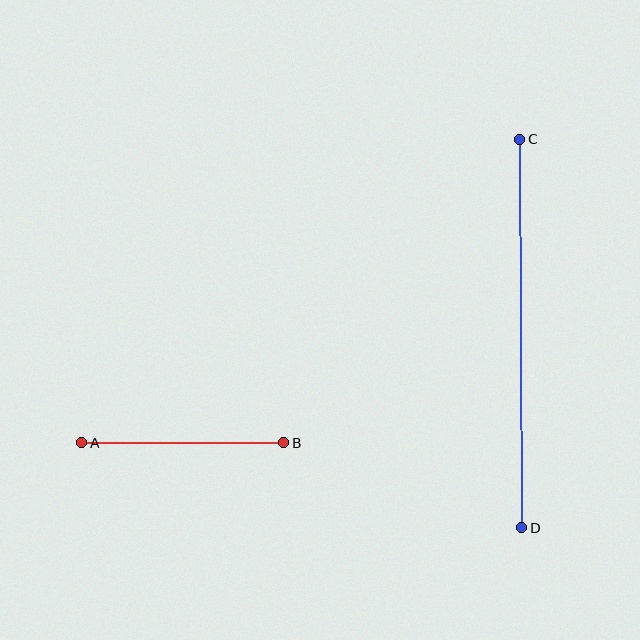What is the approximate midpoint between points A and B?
The midpoint is at approximately (183, 443) pixels.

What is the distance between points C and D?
The distance is approximately 389 pixels.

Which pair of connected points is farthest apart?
Points C and D are farthest apart.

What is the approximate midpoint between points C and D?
The midpoint is at approximately (521, 333) pixels.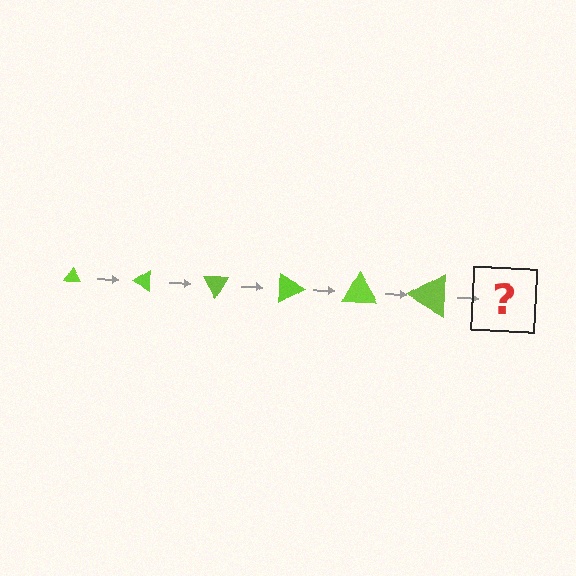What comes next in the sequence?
The next element should be a triangle, larger than the previous one and rotated 180 degrees from the start.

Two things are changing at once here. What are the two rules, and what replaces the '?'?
The two rules are that the triangle grows larger each step and it rotates 30 degrees each step. The '?' should be a triangle, larger than the previous one and rotated 180 degrees from the start.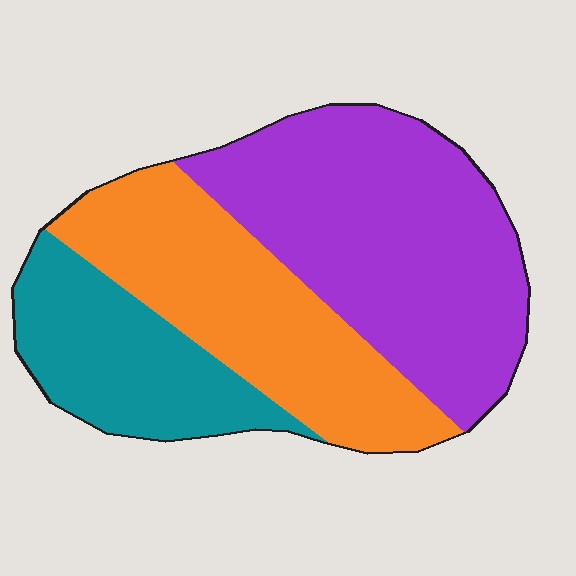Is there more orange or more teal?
Orange.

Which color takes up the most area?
Purple, at roughly 45%.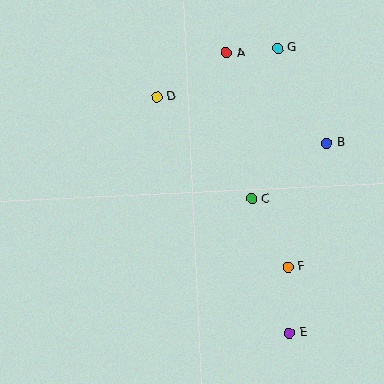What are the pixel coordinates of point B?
Point B is at (327, 143).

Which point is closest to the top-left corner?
Point D is closest to the top-left corner.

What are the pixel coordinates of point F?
Point F is at (288, 267).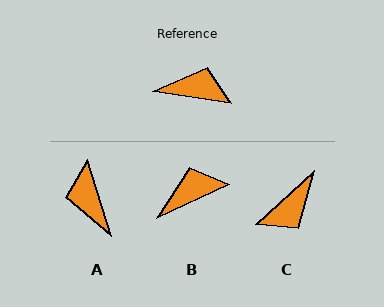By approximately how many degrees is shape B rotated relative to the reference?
Approximately 34 degrees counter-clockwise.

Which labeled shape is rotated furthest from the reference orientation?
C, about 129 degrees away.